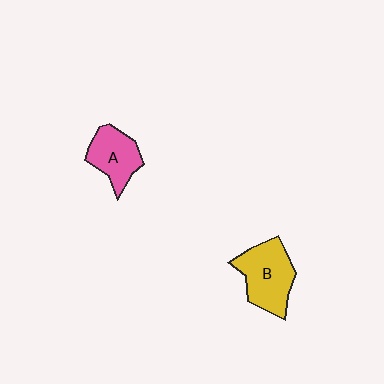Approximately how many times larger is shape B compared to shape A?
Approximately 1.4 times.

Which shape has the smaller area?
Shape A (pink).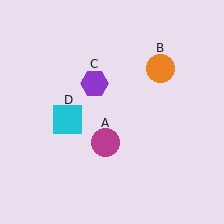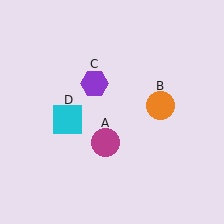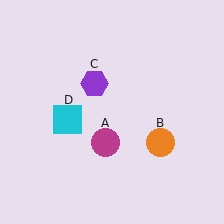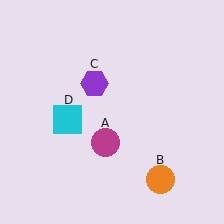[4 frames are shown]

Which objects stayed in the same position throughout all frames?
Magenta circle (object A) and purple hexagon (object C) and cyan square (object D) remained stationary.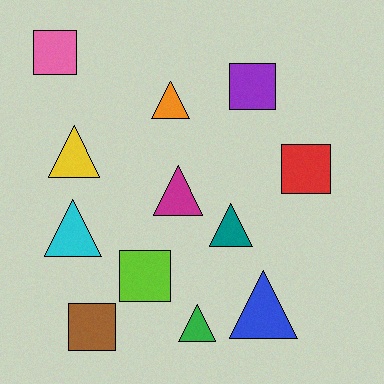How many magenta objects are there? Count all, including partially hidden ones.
There is 1 magenta object.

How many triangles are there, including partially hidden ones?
There are 7 triangles.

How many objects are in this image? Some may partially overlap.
There are 12 objects.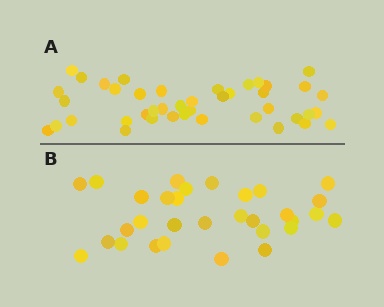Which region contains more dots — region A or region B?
Region A (the top region) has more dots.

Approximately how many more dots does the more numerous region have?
Region A has roughly 12 or so more dots than region B.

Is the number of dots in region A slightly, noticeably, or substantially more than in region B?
Region A has noticeably more, but not dramatically so. The ratio is roughly 1.4 to 1.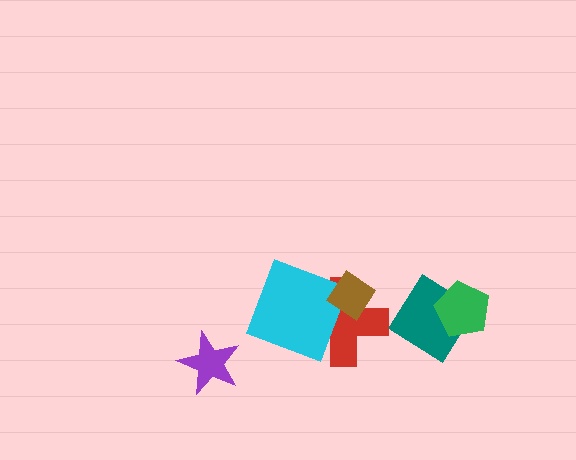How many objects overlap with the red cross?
2 objects overlap with the red cross.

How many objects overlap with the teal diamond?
1 object overlaps with the teal diamond.